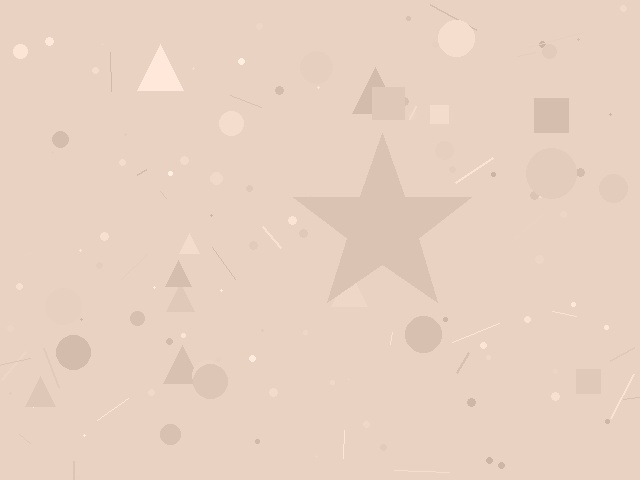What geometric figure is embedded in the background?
A star is embedded in the background.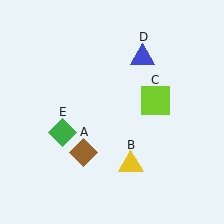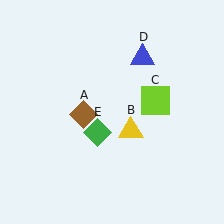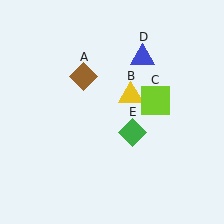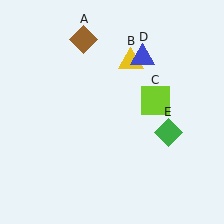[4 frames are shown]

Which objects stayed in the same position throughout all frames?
Lime square (object C) and blue triangle (object D) remained stationary.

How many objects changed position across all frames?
3 objects changed position: brown diamond (object A), yellow triangle (object B), green diamond (object E).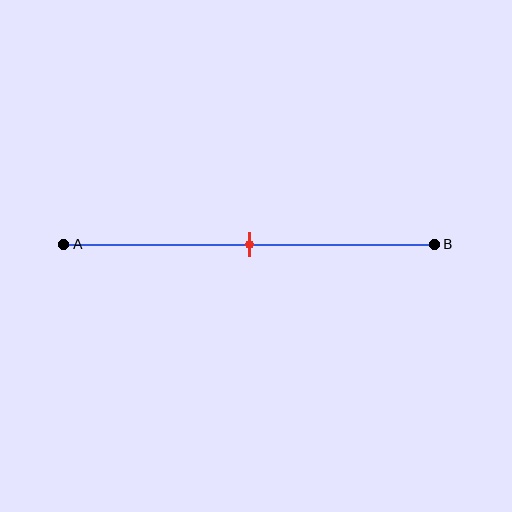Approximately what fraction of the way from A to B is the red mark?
The red mark is approximately 50% of the way from A to B.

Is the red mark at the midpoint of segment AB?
Yes, the mark is approximately at the midpoint.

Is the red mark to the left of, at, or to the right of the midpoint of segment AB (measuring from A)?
The red mark is approximately at the midpoint of segment AB.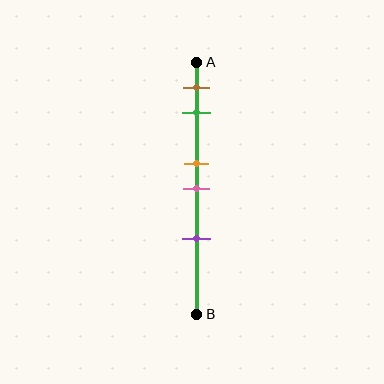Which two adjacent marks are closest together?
The orange and pink marks are the closest adjacent pair.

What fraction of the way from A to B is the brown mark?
The brown mark is approximately 10% (0.1) of the way from A to B.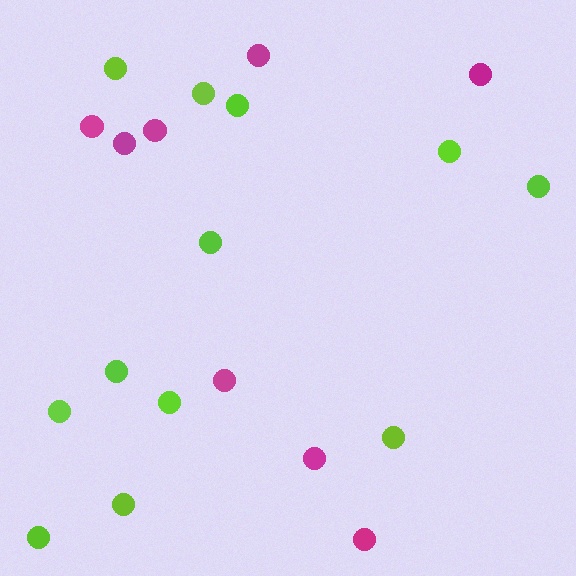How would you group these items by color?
There are 2 groups: one group of lime circles (12) and one group of magenta circles (8).